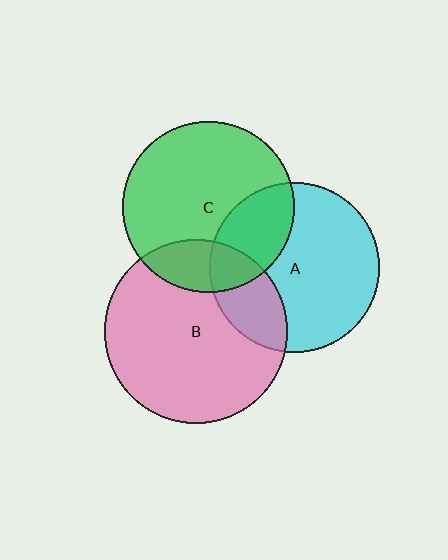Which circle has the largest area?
Circle B (pink).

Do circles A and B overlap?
Yes.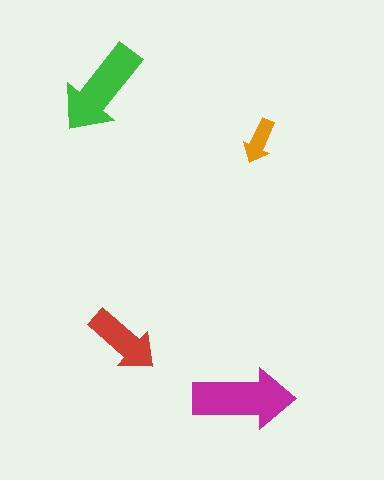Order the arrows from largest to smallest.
the magenta one, the green one, the red one, the orange one.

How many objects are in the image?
There are 4 objects in the image.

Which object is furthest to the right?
The orange arrow is rightmost.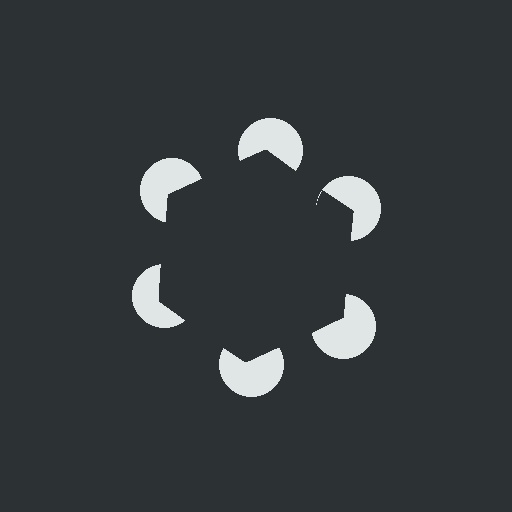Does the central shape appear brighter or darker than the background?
It typically appears slightly darker than the background, even though no actual brightness change is drawn.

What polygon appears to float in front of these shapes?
An illusory hexagon — its edges are inferred from the aligned wedge cuts in the pac-man discs, not physically drawn.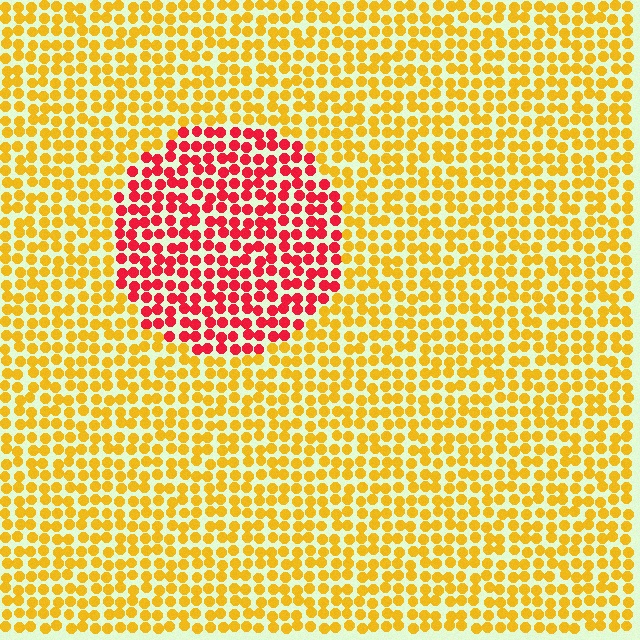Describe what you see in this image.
The image is filled with small yellow elements in a uniform arrangement. A circle-shaped region is visible where the elements are tinted to a slightly different hue, forming a subtle color boundary.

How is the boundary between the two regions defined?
The boundary is defined purely by a slight shift in hue (about 54 degrees). Spacing, size, and orientation are identical on both sides.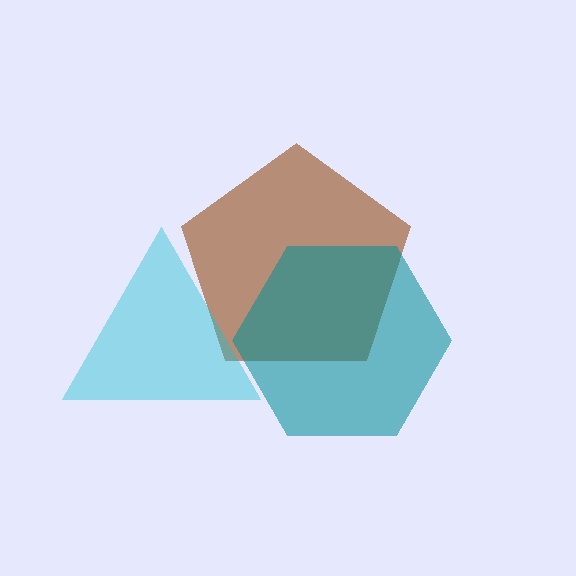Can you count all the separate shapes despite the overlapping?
Yes, there are 3 separate shapes.